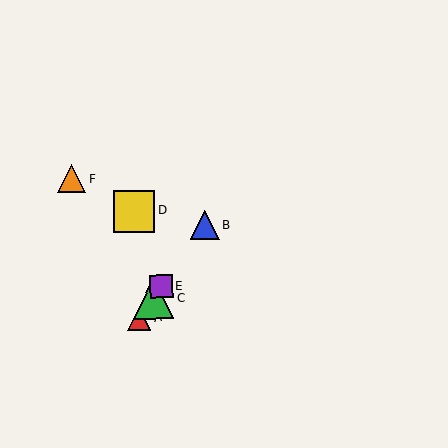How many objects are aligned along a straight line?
4 objects (A, B, C, E) are aligned along a straight line.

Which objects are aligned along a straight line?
Objects A, B, C, E are aligned along a straight line.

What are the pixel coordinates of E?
Object E is at (161, 286).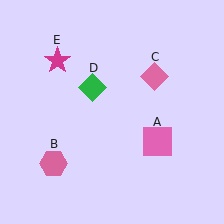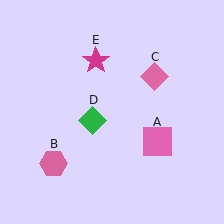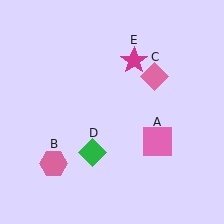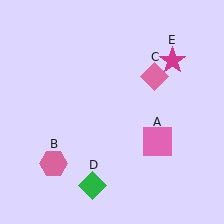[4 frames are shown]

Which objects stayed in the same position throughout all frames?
Pink square (object A) and pink hexagon (object B) and pink diamond (object C) remained stationary.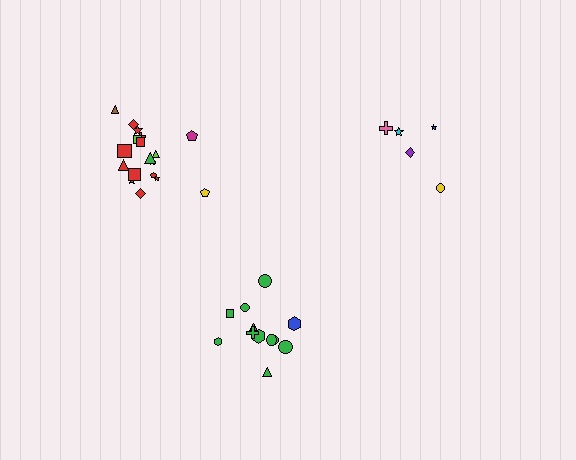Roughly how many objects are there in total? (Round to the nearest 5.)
Roughly 35 objects in total.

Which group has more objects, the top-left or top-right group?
The top-left group.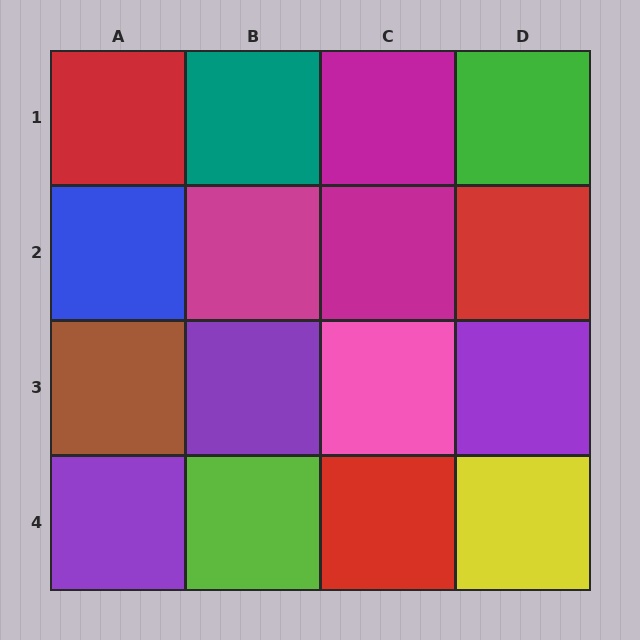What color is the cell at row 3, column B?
Purple.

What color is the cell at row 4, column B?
Lime.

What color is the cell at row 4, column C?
Red.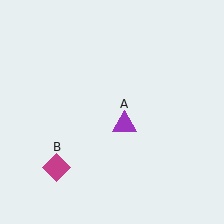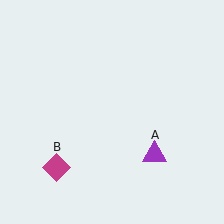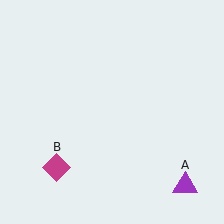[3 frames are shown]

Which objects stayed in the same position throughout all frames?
Magenta diamond (object B) remained stationary.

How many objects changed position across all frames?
1 object changed position: purple triangle (object A).